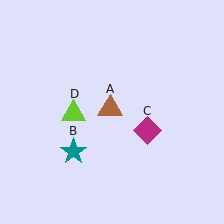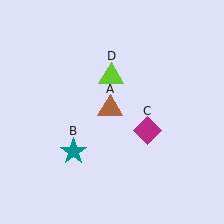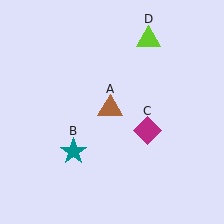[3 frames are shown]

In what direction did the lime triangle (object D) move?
The lime triangle (object D) moved up and to the right.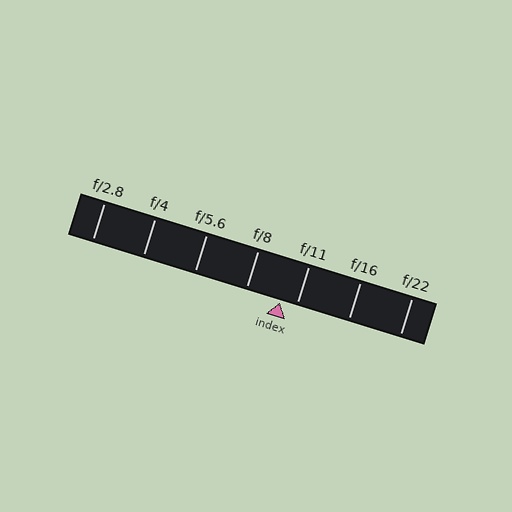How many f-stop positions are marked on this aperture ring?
There are 7 f-stop positions marked.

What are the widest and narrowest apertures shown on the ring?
The widest aperture shown is f/2.8 and the narrowest is f/22.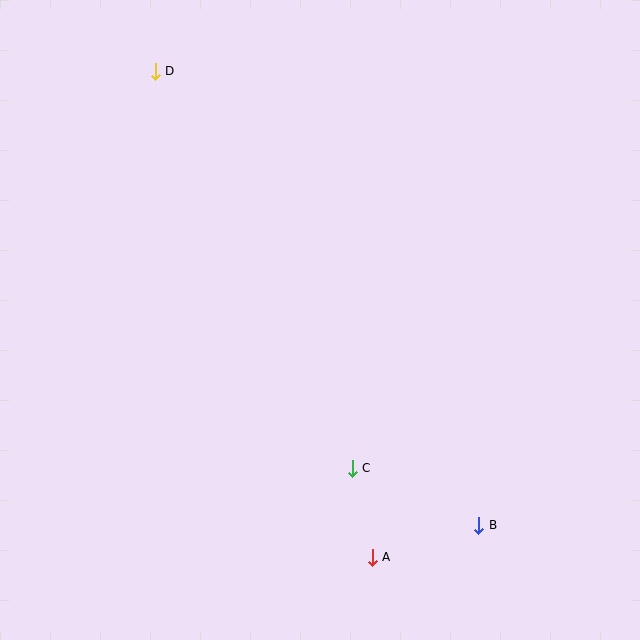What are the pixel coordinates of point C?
Point C is at (352, 468).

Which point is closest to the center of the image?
Point C at (352, 468) is closest to the center.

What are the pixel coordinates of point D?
Point D is at (155, 71).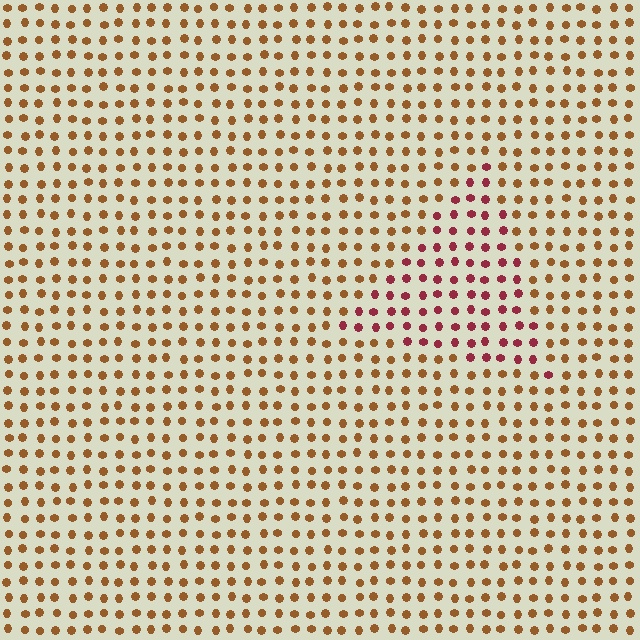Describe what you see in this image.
The image is filled with small brown elements in a uniform arrangement. A triangle-shaped region is visible where the elements are tinted to a slightly different hue, forming a subtle color boundary.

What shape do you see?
I see a triangle.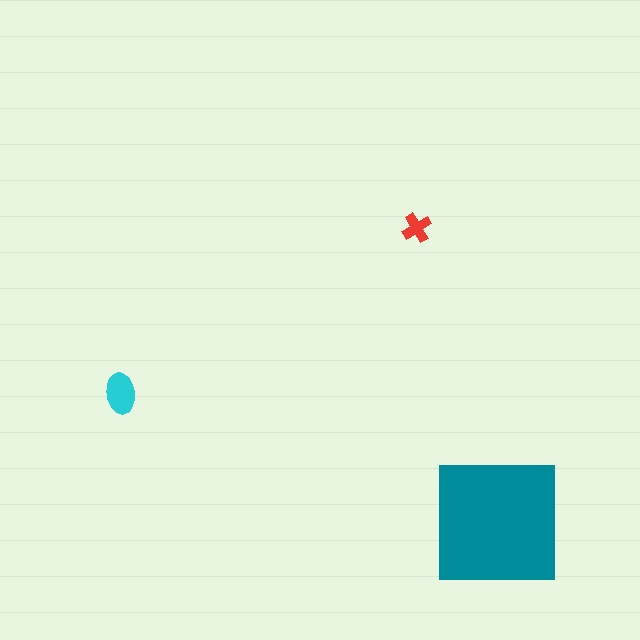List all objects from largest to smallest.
The teal square, the cyan ellipse, the red cross.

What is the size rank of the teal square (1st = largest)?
1st.